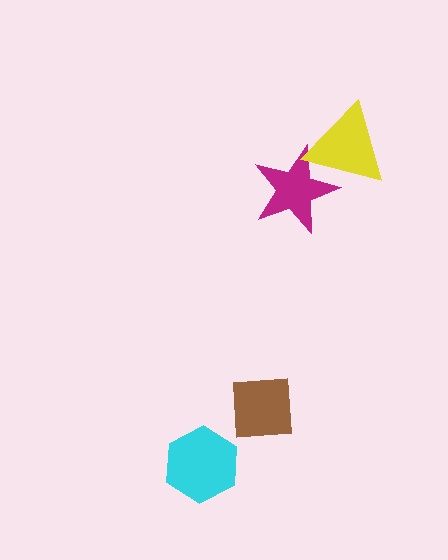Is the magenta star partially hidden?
Yes, it is partially covered by another shape.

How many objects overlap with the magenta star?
1 object overlaps with the magenta star.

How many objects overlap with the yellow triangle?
1 object overlaps with the yellow triangle.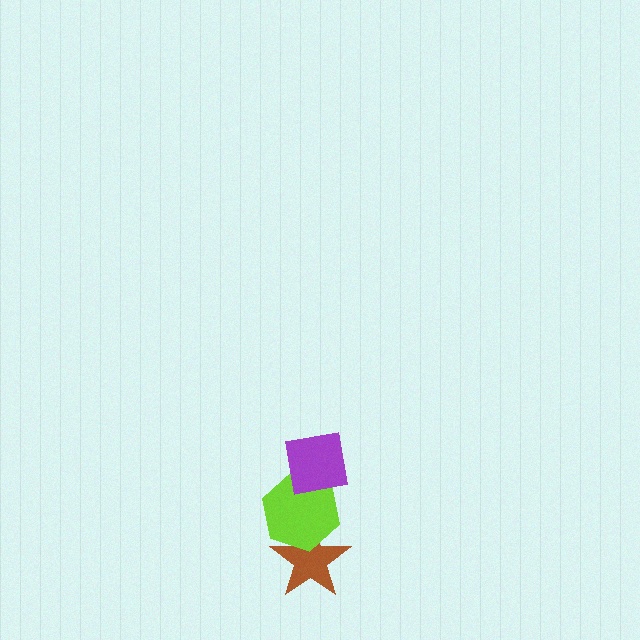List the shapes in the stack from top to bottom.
From top to bottom: the purple square, the lime hexagon, the brown star.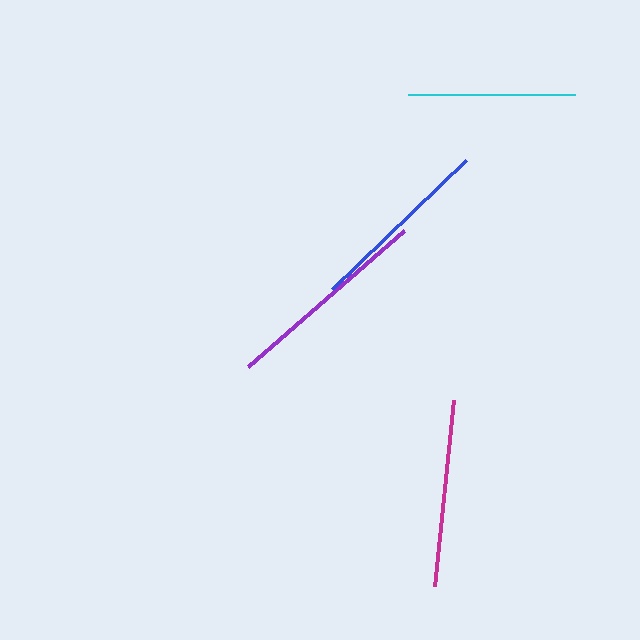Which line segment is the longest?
The purple line is the longest at approximately 207 pixels.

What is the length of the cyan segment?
The cyan segment is approximately 167 pixels long.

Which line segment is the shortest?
The cyan line is the shortest at approximately 167 pixels.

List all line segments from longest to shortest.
From longest to shortest: purple, magenta, blue, cyan.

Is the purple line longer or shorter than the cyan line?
The purple line is longer than the cyan line.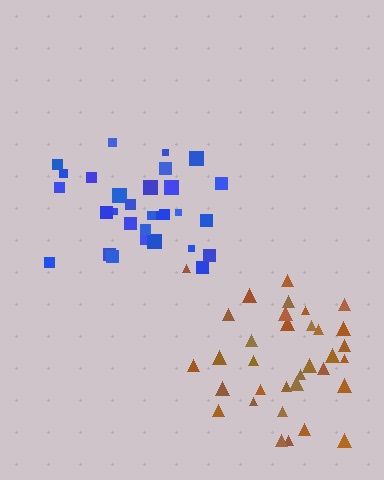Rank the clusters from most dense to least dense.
blue, brown.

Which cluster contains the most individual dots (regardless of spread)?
Brown (35).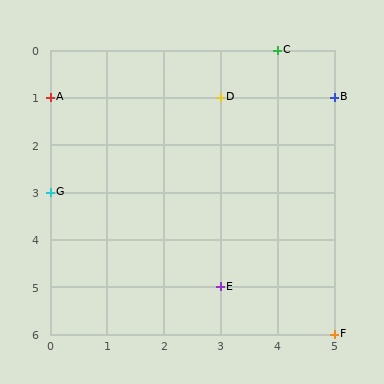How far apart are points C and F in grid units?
Points C and F are 1 column and 6 rows apart (about 6.1 grid units diagonally).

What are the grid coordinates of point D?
Point D is at grid coordinates (3, 1).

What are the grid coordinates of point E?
Point E is at grid coordinates (3, 5).